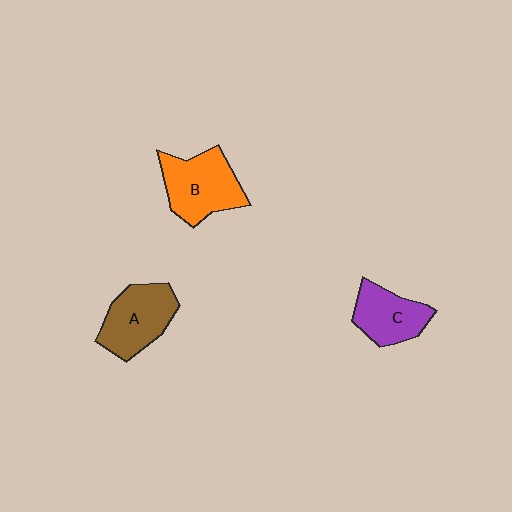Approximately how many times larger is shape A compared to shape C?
Approximately 1.2 times.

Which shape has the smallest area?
Shape C (purple).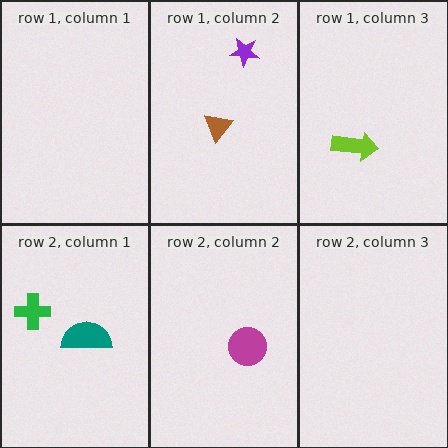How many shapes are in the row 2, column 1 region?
2.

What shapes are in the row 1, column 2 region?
The brown triangle, the purple star.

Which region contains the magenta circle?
The row 2, column 2 region.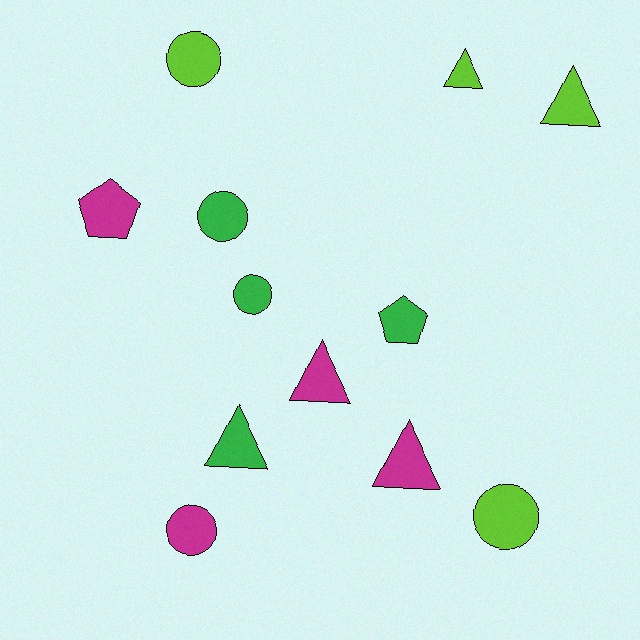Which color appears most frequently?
Lime, with 4 objects.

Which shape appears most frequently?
Circle, with 5 objects.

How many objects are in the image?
There are 12 objects.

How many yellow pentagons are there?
There are no yellow pentagons.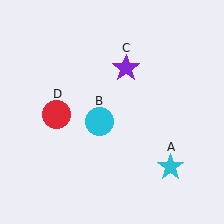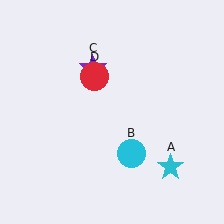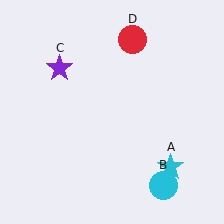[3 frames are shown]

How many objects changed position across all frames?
3 objects changed position: cyan circle (object B), purple star (object C), red circle (object D).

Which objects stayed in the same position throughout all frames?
Cyan star (object A) remained stationary.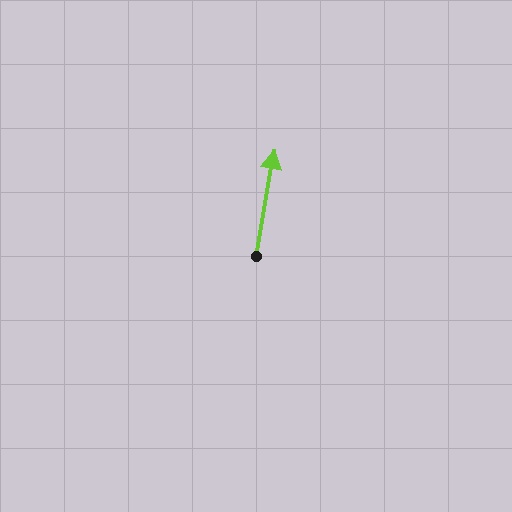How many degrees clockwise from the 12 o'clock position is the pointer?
Approximately 10 degrees.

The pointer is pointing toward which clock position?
Roughly 12 o'clock.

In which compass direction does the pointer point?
North.